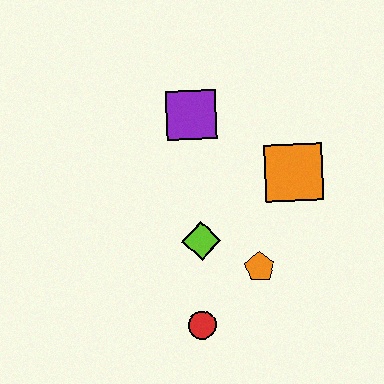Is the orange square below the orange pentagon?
No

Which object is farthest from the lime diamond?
The purple square is farthest from the lime diamond.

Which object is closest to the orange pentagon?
The lime diamond is closest to the orange pentagon.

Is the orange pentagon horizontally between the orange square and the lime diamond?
Yes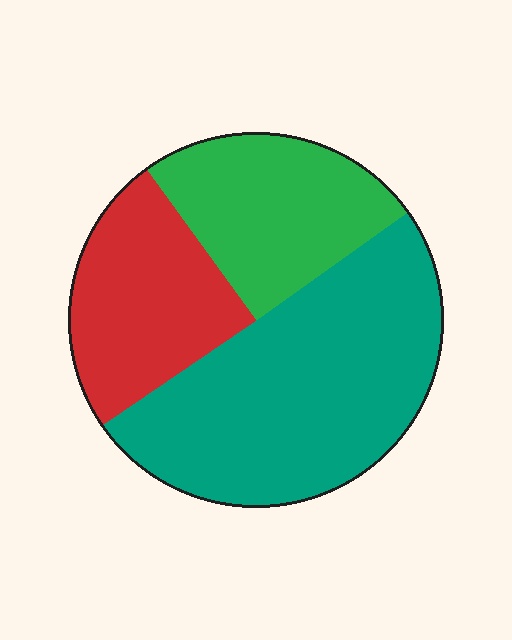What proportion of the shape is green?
Green takes up between a quarter and a half of the shape.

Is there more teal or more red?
Teal.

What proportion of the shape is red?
Red takes up less than a quarter of the shape.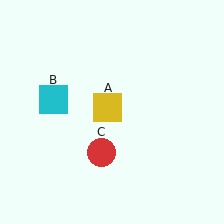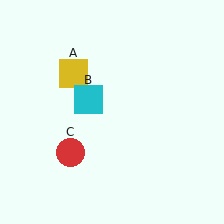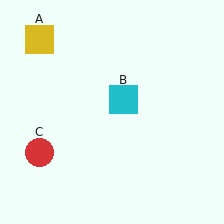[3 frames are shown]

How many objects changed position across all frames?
3 objects changed position: yellow square (object A), cyan square (object B), red circle (object C).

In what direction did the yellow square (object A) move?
The yellow square (object A) moved up and to the left.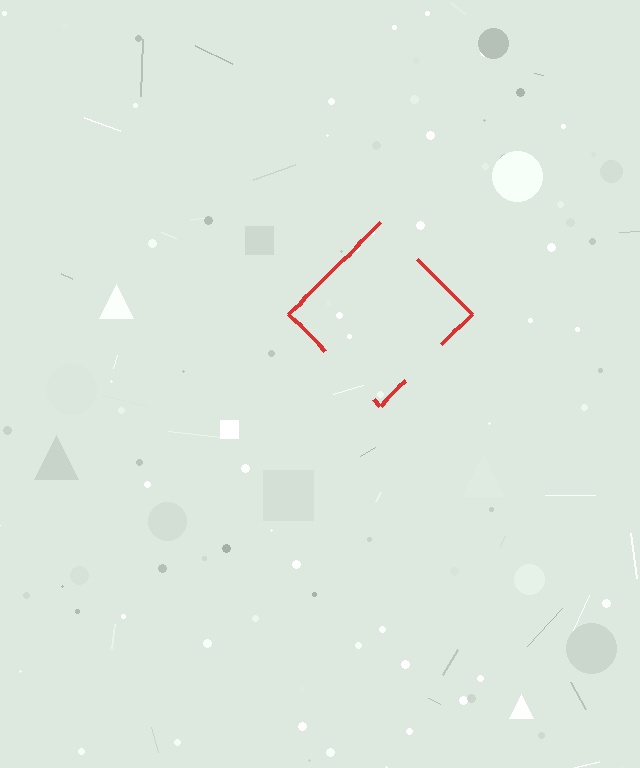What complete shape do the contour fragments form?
The contour fragments form a diamond.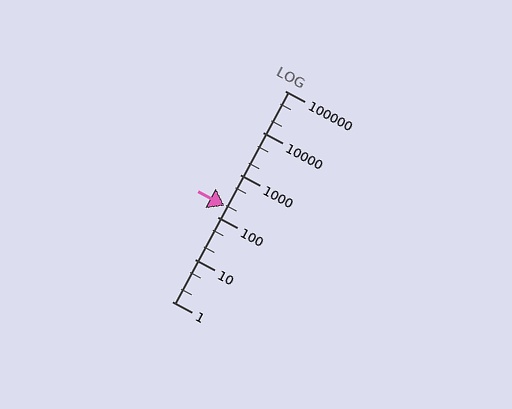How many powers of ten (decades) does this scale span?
The scale spans 5 decades, from 1 to 100000.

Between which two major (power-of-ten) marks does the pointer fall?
The pointer is between 100 and 1000.